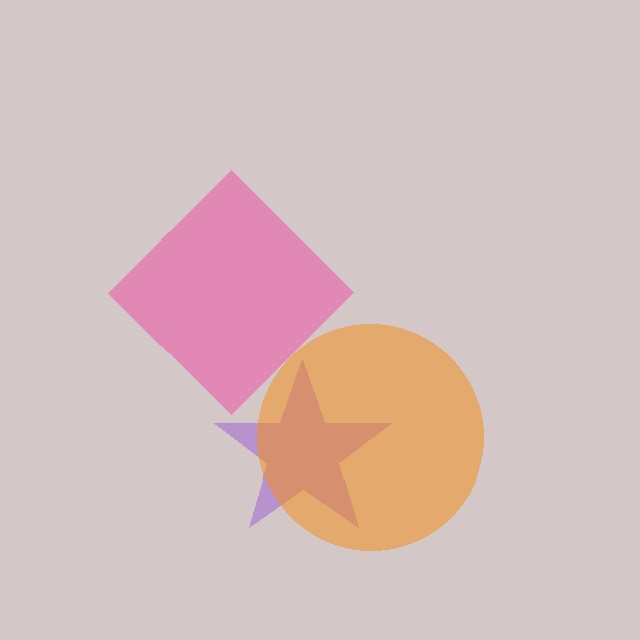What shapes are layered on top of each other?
The layered shapes are: a purple star, an orange circle, a pink diamond.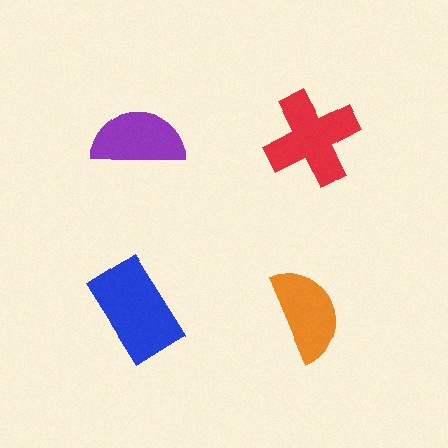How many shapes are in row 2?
2 shapes.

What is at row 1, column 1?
A purple semicircle.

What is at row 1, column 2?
A red cross.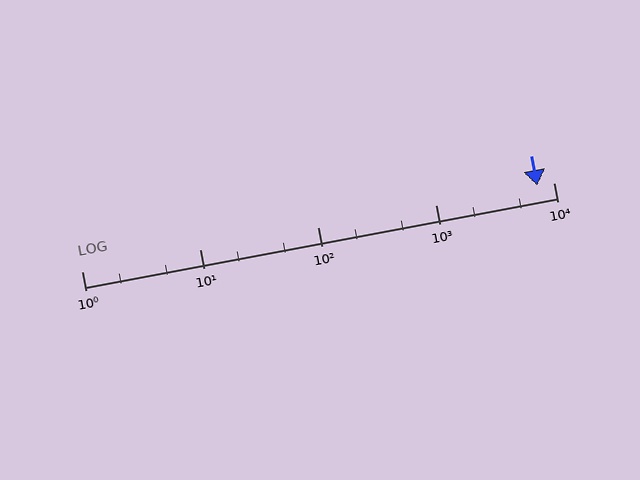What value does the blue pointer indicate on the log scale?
The pointer indicates approximately 7300.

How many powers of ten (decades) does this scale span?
The scale spans 4 decades, from 1 to 10000.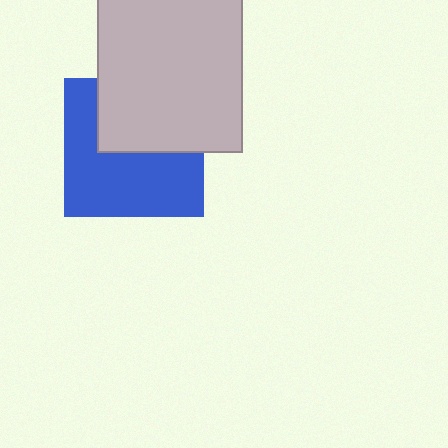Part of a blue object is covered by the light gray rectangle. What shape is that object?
It is a square.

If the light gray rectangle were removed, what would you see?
You would see the complete blue square.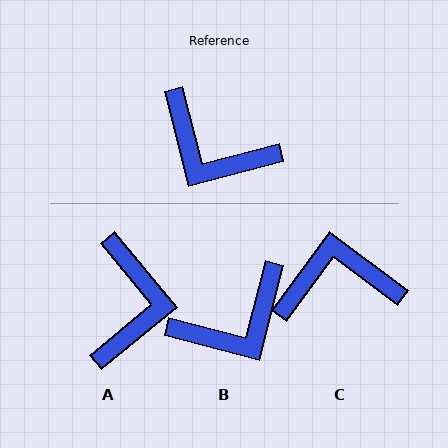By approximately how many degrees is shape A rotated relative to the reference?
Approximately 115 degrees counter-clockwise.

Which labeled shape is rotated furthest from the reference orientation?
C, about 141 degrees away.